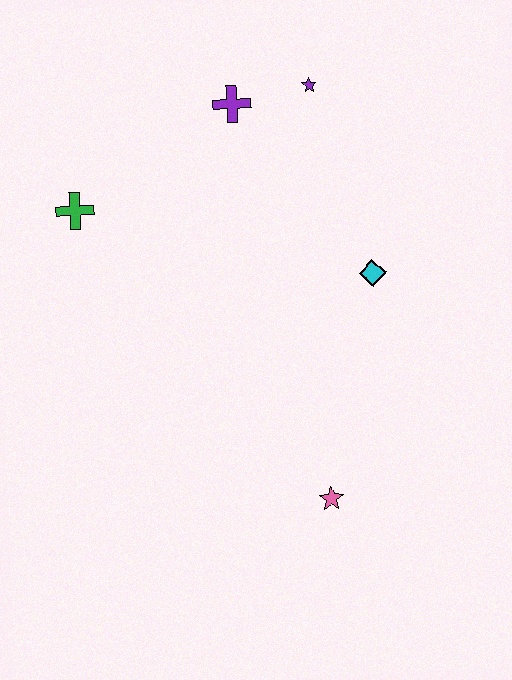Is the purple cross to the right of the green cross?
Yes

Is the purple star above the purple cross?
Yes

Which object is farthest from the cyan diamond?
The green cross is farthest from the cyan diamond.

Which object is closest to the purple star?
The purple cross is closest to the purple star.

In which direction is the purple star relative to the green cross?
The purple star is to the right of the green cross.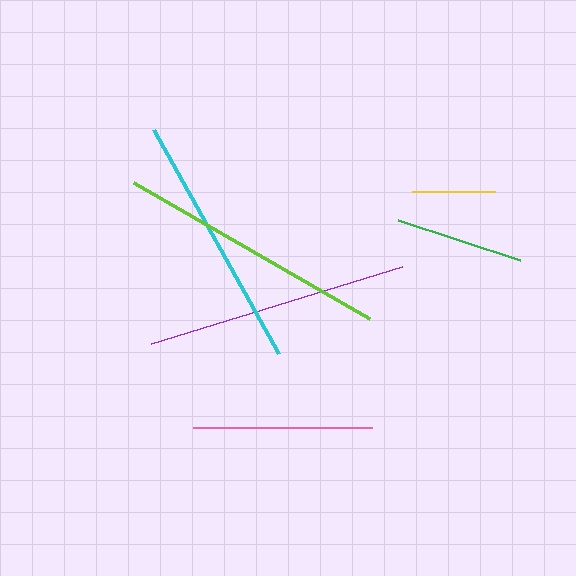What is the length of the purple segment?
The purple segment is approximately 263 pixels long.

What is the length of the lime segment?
The lime segment is approximately 273 pixels long.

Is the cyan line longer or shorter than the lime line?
The lime line is longer than the cyan line.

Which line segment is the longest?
The lime line is the longest at approximately 273 pixels.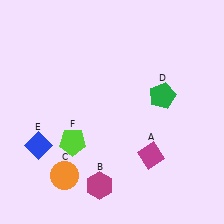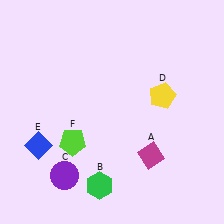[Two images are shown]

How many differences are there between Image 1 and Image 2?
There are 3 differences between the two images.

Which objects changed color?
B changed from magenta to green. C changed from orange to purple. D changed from green to yellow.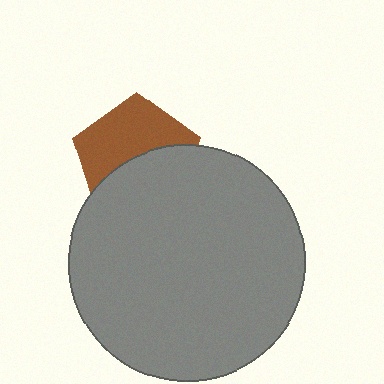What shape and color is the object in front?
The object in front is a gray circle.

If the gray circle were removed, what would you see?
You would see the complete brown pentagon.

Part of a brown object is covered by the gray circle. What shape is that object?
It is a pentagon.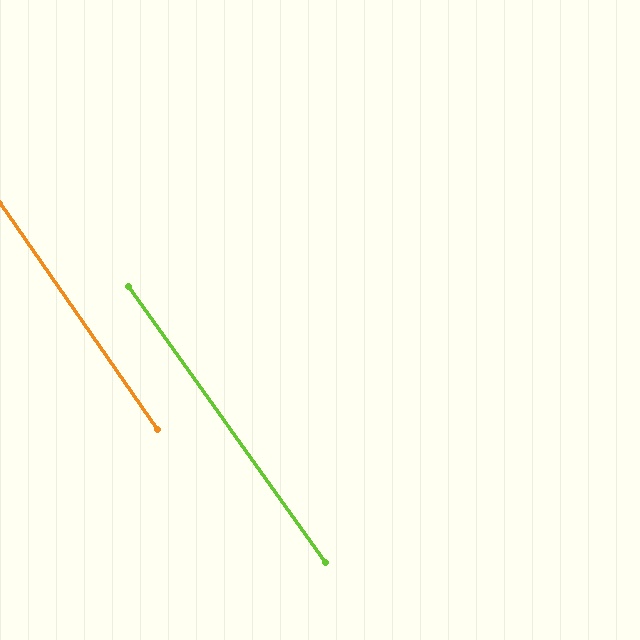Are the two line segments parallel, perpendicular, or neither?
Parallel — their directions differ by only 0.5°.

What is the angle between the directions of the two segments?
Approximately 1 degree.